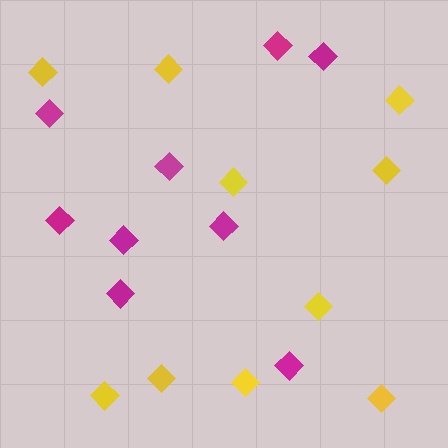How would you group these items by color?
There are 2 groups: one group of yellow diamonds (10) and one group of magenta diamonds (9).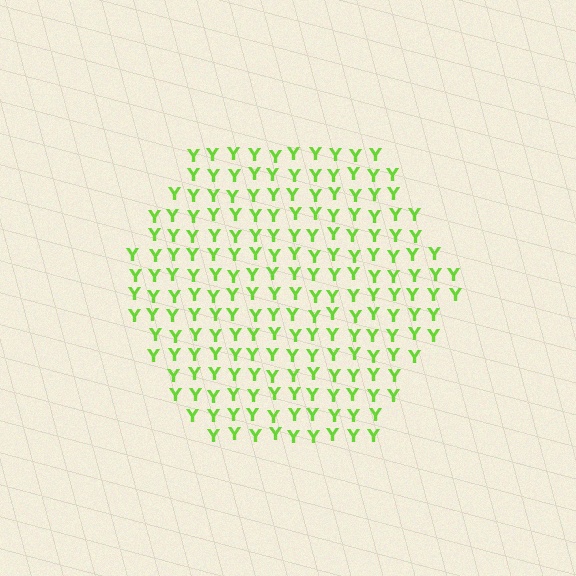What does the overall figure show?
The overall figure shows a hexagon.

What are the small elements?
The small elements are letter Y's.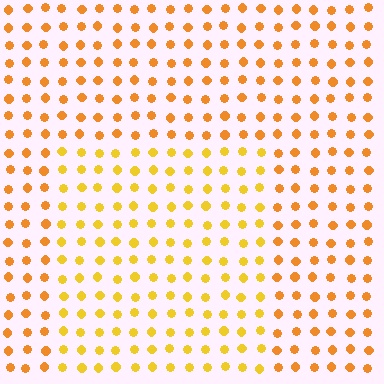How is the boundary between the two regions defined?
The boundary is defined purely by a slight shift in hue (about 20 degrees). Spacing, size, and orientation are identical on both sides.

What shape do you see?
I see a rectangle.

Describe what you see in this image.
The image is filled with small orange elements in a uniform arrangement. A rectangle-shaped region is visible where the elements are tinted to a slightly different hue, forming a subtle color boundary.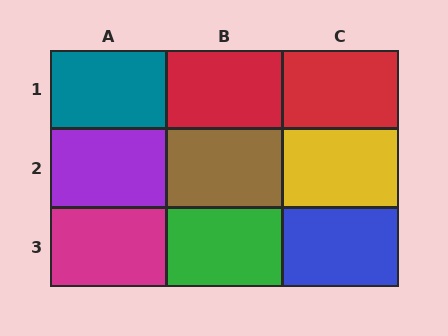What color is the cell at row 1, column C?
Red.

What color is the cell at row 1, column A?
Teal.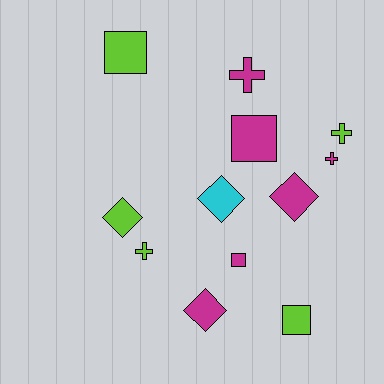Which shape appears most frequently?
Square, with 4 objects.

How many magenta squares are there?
There are 2 magenta squares.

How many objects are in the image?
There are 12 objects.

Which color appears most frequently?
Magenta, with 6 objects.